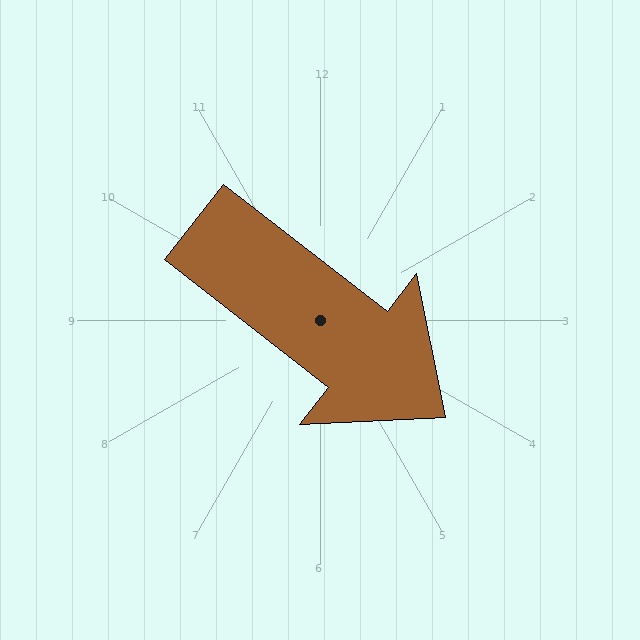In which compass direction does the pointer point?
Southeast.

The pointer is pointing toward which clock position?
Roughly 4 o'clock.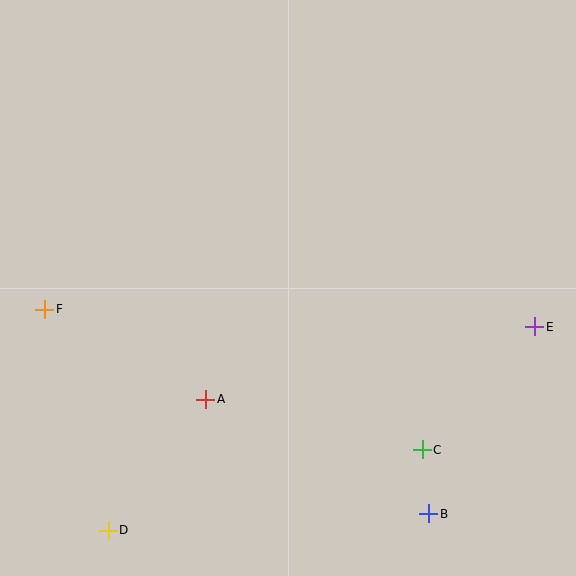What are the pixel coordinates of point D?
Point D is at (108, 530).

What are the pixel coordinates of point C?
Point C is at (422, 450).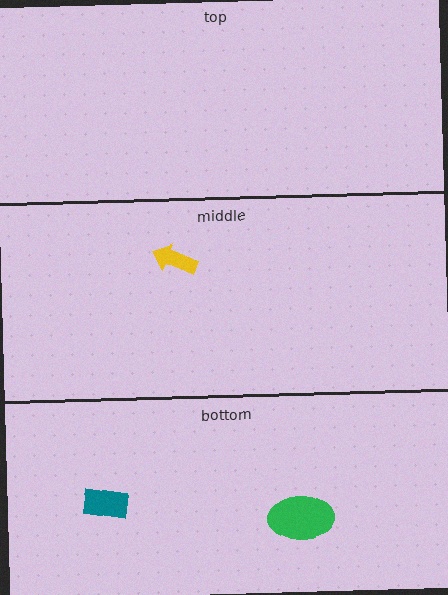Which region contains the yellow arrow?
The middle region.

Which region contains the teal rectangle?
The bottom region.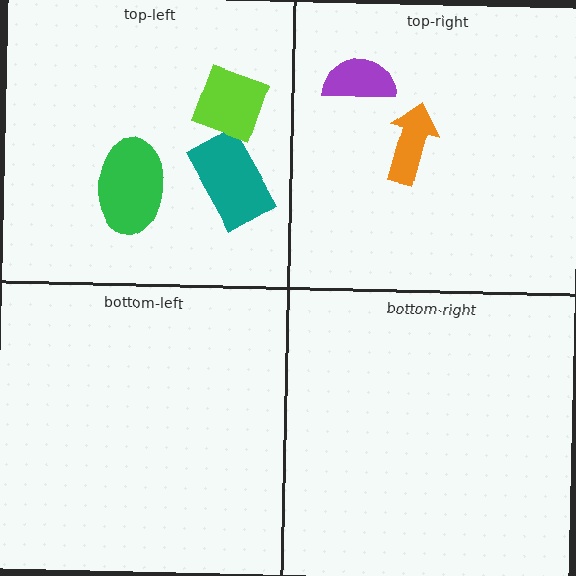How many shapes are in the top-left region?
3.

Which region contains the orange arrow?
The top-right region.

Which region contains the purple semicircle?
The top-right region.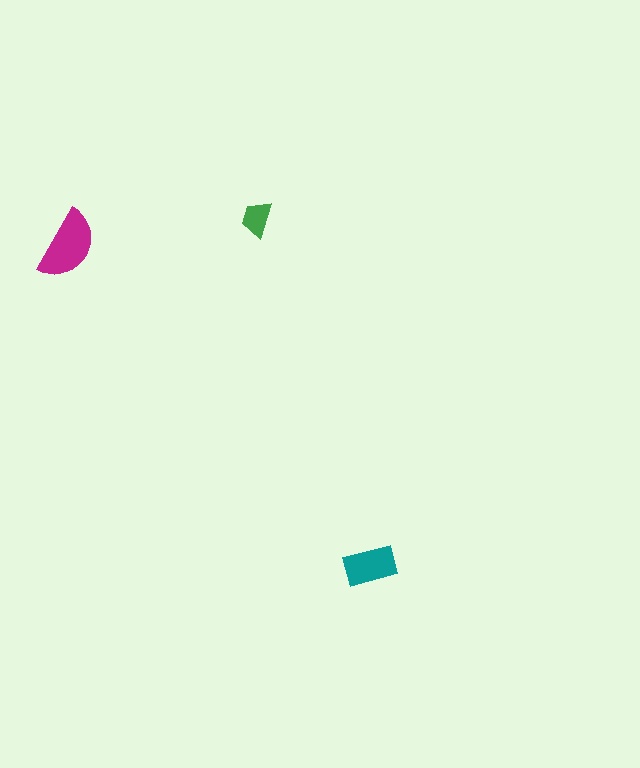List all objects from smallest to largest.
The green trapezoid, the teal rectangle, the magenta semicircle.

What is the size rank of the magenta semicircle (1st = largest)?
1st.